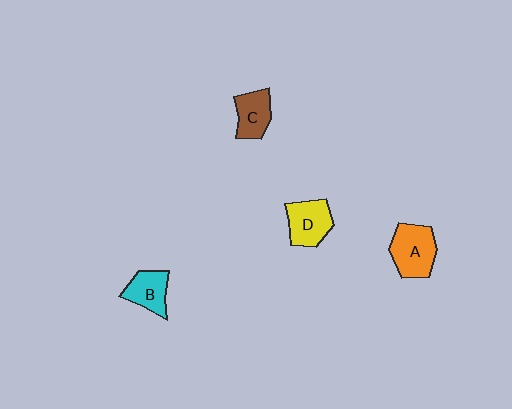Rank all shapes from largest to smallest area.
From largest to smallest: A (orange), D (yellow), B (cyan), C (brown).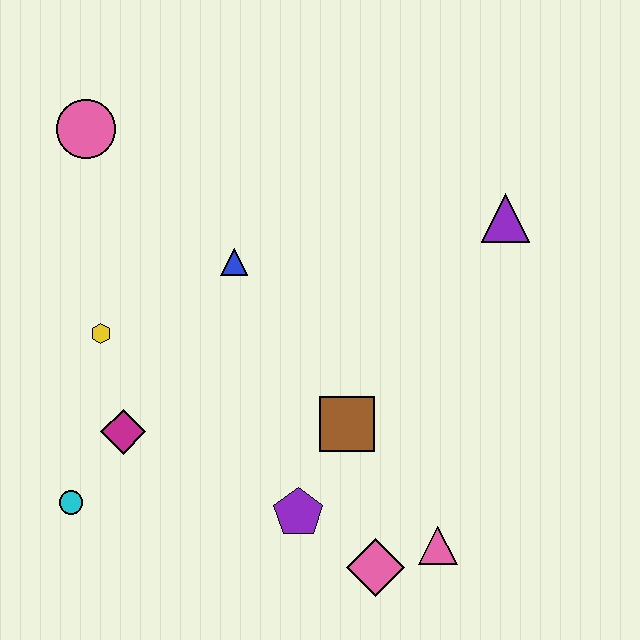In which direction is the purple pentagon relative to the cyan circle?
The purple pentagon is to the right of the cyan circle.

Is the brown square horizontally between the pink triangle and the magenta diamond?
Yes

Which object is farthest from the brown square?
The pink circle is farthest from the brown square.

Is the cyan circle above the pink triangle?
Yes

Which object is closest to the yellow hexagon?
The magenta diamond is closest to the yellow hexagon.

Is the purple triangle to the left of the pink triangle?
No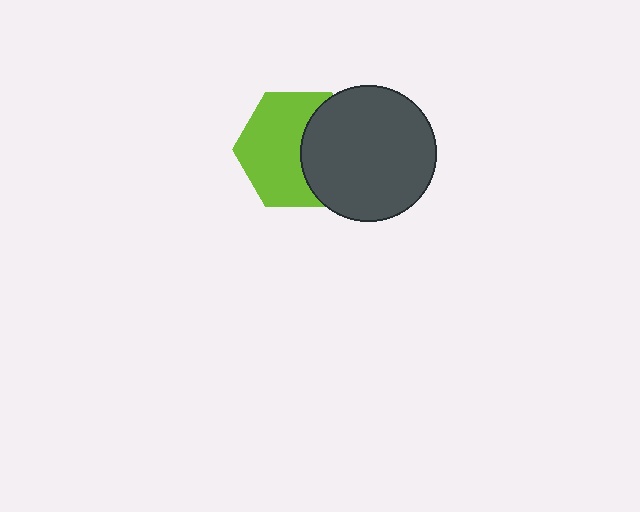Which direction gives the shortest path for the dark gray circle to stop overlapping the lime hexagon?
Moving right gives the shortest separation.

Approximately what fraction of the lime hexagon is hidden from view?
Roughly 39% of the lime hexagon is hidden behind the dark gray circle.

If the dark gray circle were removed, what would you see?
You would see the complete lime hexagon.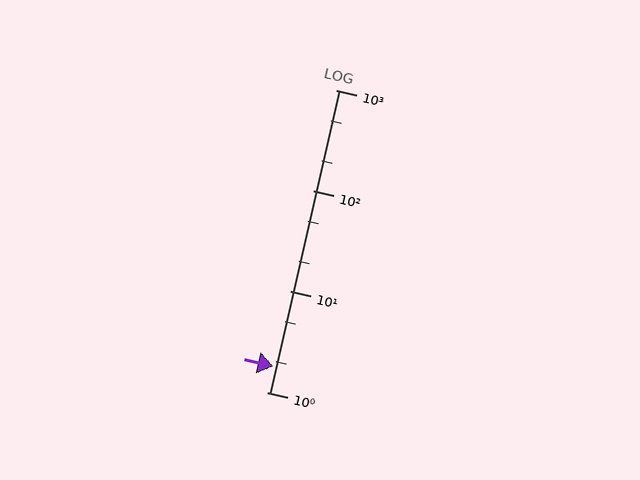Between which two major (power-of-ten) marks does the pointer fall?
The pointer is between 1 and 10.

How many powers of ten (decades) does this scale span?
The scale spans 3 decades, from 1 to 1000.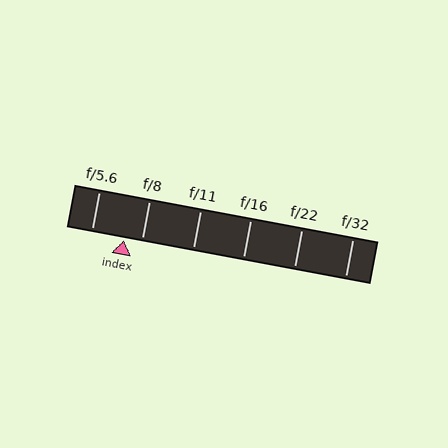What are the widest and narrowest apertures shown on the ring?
The widest aperture shown is f/5.6 and the narrowest is f/32.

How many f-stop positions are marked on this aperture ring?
There are 6 f-stop positions marked.